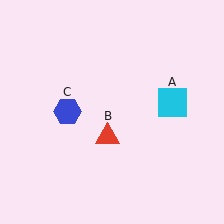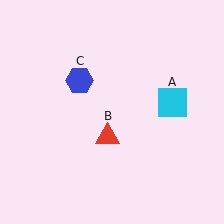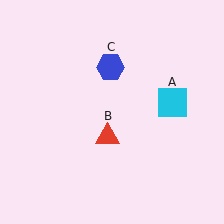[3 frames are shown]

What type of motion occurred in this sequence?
The blue hexagon (object C) rotated clockwise around the center of the scene.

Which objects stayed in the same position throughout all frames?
Cyan square (object A) and red triangle (object B) remained stationary.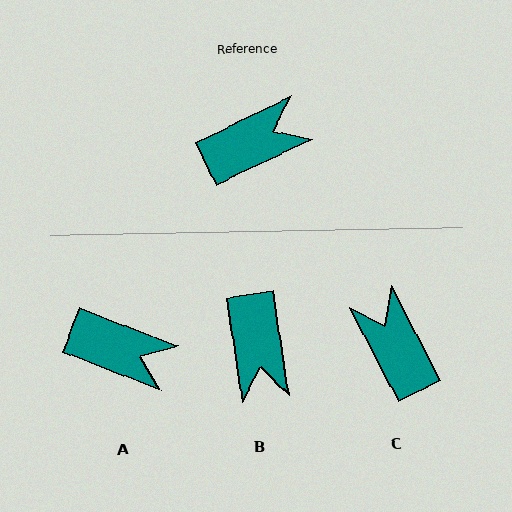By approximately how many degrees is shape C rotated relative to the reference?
Approximately 92 degrees counter-clockwise.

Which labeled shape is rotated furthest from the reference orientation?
B, about 107 degrees away.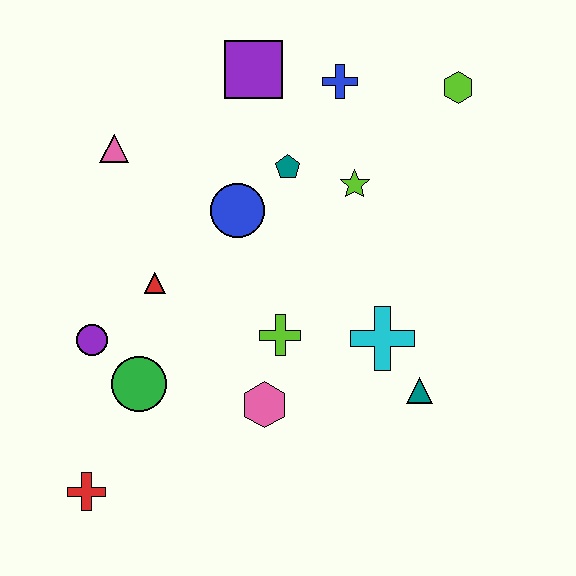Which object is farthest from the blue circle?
The red cross is farthest from the blue circle.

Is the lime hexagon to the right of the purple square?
Yes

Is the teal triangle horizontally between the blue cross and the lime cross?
No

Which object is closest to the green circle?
The purple circle is closest to the green circle.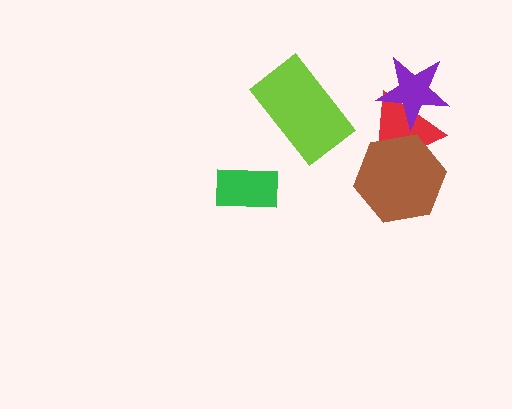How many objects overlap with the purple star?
1 object overlaps with the purple star.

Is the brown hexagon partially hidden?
No, no other shape covers it.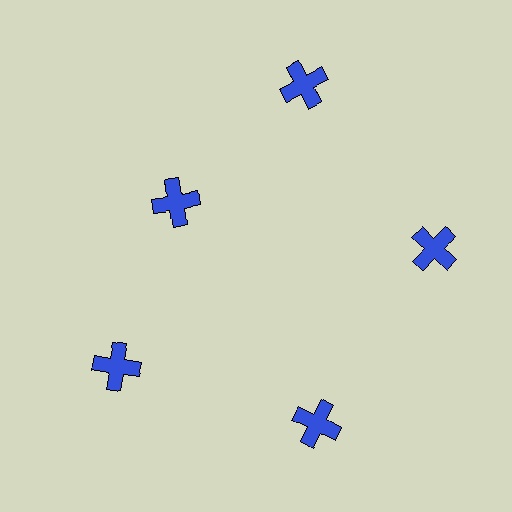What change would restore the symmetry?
The symmetry would be restored by moving it outward, back onto the ring so that all 5 crosses sit at equal angles and equal distance from the center.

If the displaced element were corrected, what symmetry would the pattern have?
It would have 5-fold rotational symmetry — the pattern would map onto itself every 72 degrees.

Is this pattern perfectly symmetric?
No. The 5 blue crosses are arranged in a ring, but one element near the 10 o'clock position is pulled inward toward the center, breaking the 5-fold rotational symmetry.